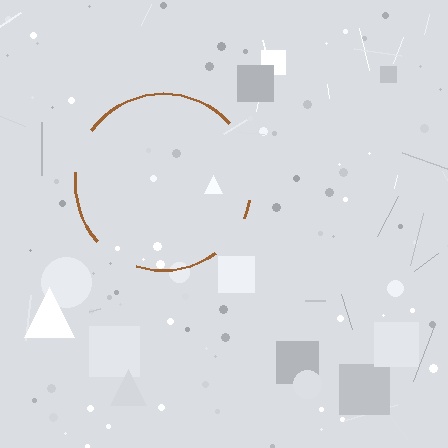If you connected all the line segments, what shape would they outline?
They would outline a circle.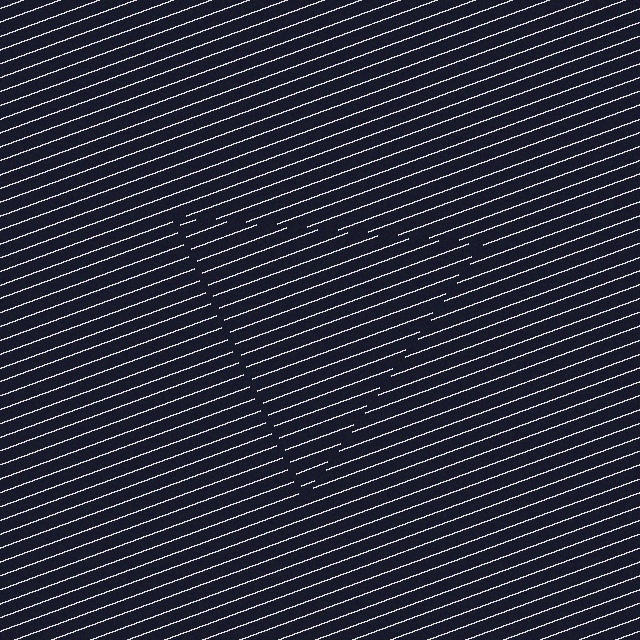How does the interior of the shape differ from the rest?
The interior of the shape contains the same grating, shifted by half a period — the contour is defined by the phase discontinuity where line-ends from the inner and outer gratings abut.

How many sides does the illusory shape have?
3 sides — the line-ends trace a triangle.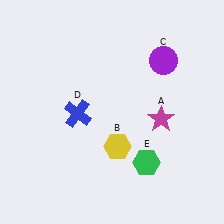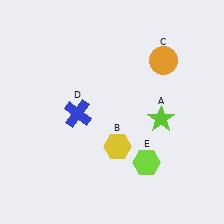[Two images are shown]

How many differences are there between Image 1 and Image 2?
There are 3 differences between the two images.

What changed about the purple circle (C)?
In Image 1, C is purple. In Image 2, it changed to orange.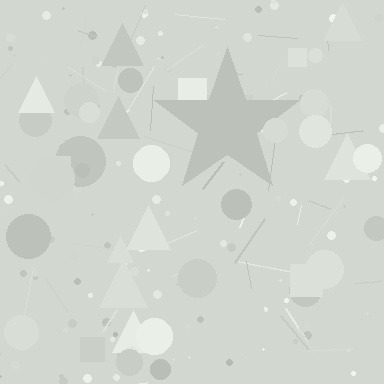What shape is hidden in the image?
A star is hidden in the image.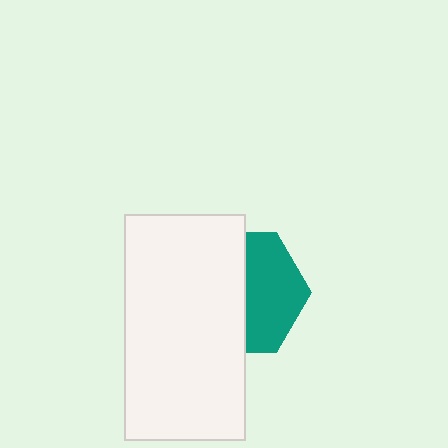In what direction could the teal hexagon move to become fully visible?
The teal hexagon could move right. That would shift it out from behind the white rectangle entirely.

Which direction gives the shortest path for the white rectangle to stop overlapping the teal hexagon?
Moving left gives the shortest separation.